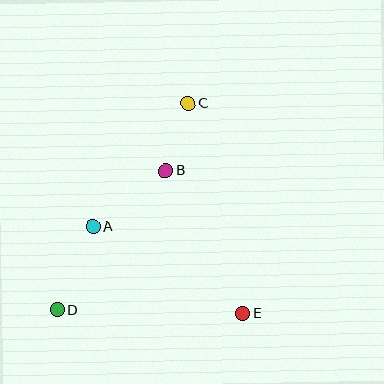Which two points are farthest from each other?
Points C and D are farthest from each other.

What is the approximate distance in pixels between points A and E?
The distance between A and E is approximately 173 pixels.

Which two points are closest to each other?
Points B and C are closest to each other.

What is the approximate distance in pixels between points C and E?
The distance between C and E is approximately 217 pixels.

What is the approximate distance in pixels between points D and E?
The distance between D and E is approximately 186 pixels.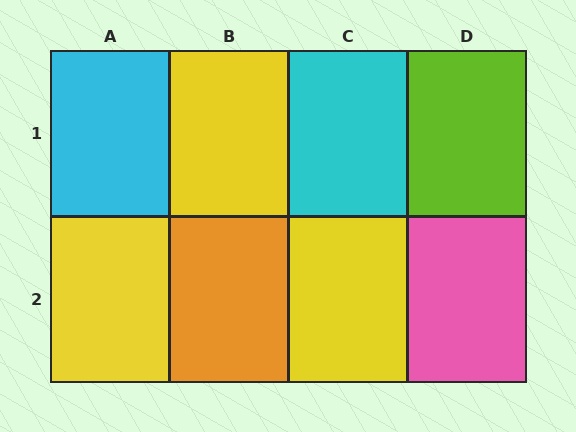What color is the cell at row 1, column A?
Cyan.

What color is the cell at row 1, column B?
Yellow.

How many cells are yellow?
3 cells are yellow.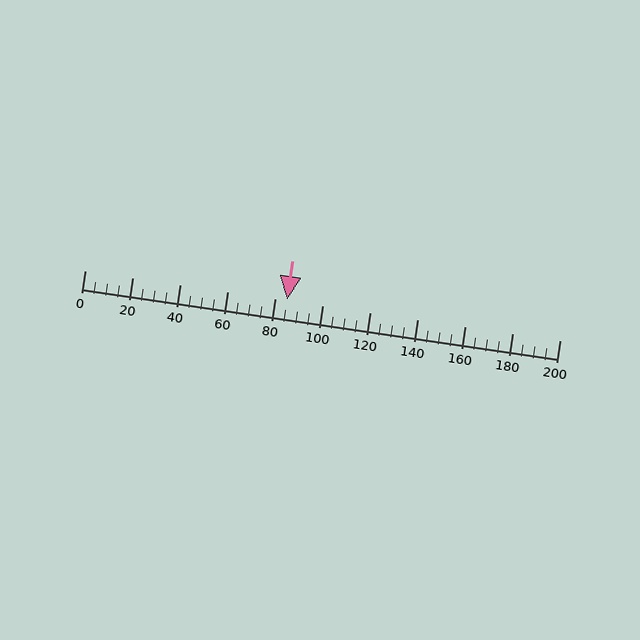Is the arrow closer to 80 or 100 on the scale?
The arrow is closer to 80.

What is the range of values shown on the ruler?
The ruler shows values from 0 to 200.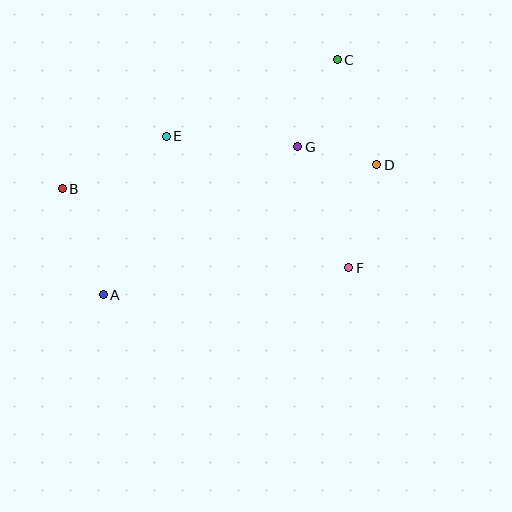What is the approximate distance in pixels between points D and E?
The distance between D and E is approximately 213 pixels.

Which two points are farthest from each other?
Points A and C are farthest from each other.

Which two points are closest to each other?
Points D and G are closest to each other.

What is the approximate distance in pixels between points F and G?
The distance between F and G is approximately 131 pixels.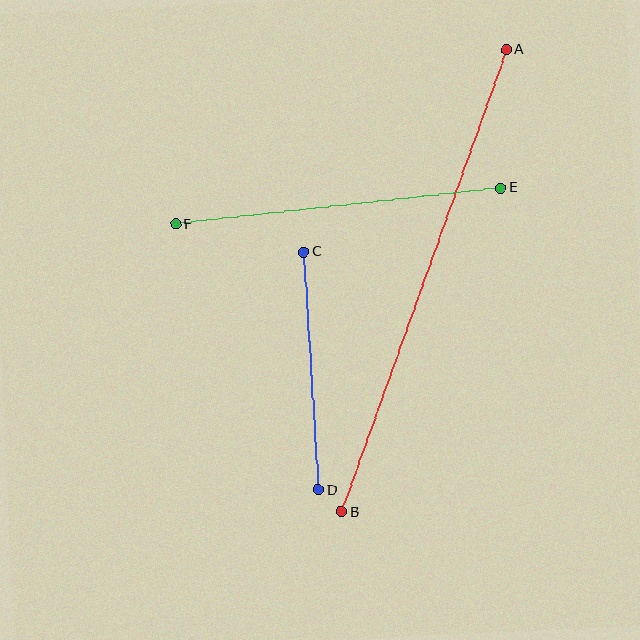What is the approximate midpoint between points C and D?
The midpoint is at approximately (311, 371) pixels.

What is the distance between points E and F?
The distance is approximately 327 pixels.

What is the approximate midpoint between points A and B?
The midpoint is at approximately (424, 281) pixels.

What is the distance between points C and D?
The distance is approximately 238 pixels.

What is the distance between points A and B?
The distance is approximately 491 pixels.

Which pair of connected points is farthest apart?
Points A and B are farthest apart.